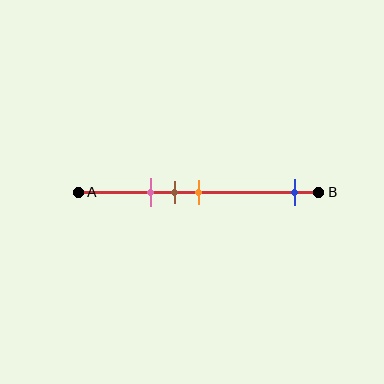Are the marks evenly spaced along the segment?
No, the marks are not evenly spaced.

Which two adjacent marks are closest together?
The brown and orange marks are the closest adjacent pair.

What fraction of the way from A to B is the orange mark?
The orange mark is approximately 50% (0.5) of the way from A to B.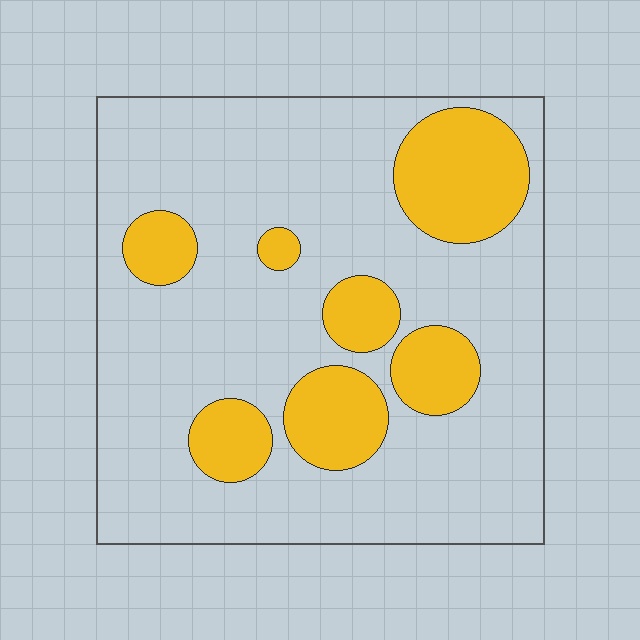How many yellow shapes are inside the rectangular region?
7.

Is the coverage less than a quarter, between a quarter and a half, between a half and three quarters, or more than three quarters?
Less than a quarter.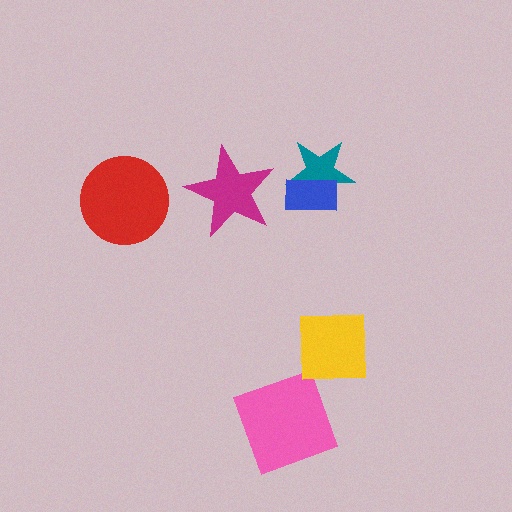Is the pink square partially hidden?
No, no other shape covers it.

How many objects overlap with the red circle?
0 objects overlap with the red circle.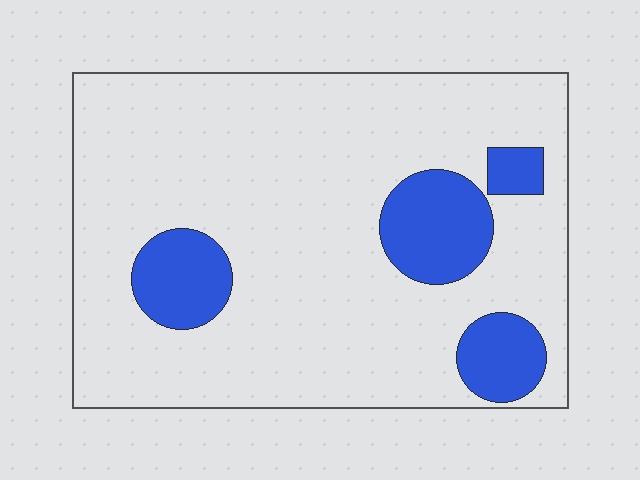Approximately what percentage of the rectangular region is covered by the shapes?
Approximately 15%.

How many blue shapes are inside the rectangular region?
4.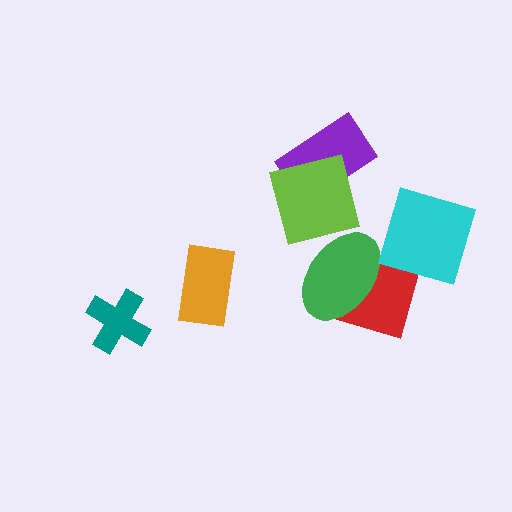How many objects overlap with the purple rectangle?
1 object overlaps with the purple rectangle.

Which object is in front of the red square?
The green ellipse is in front of the red square.